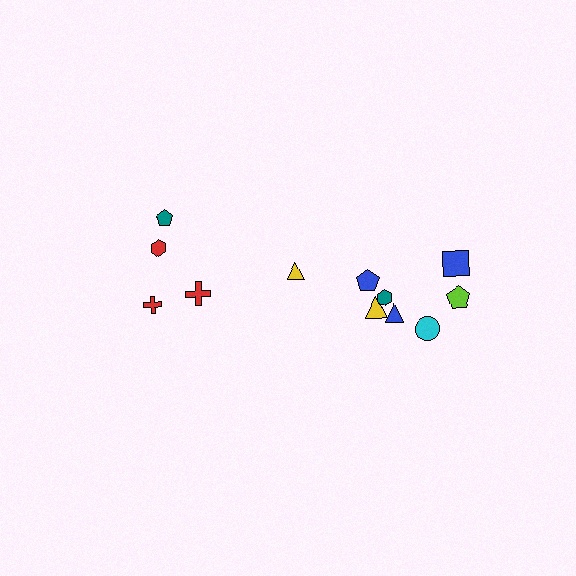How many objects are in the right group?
There are 8 objects.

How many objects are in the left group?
There are 4 objects.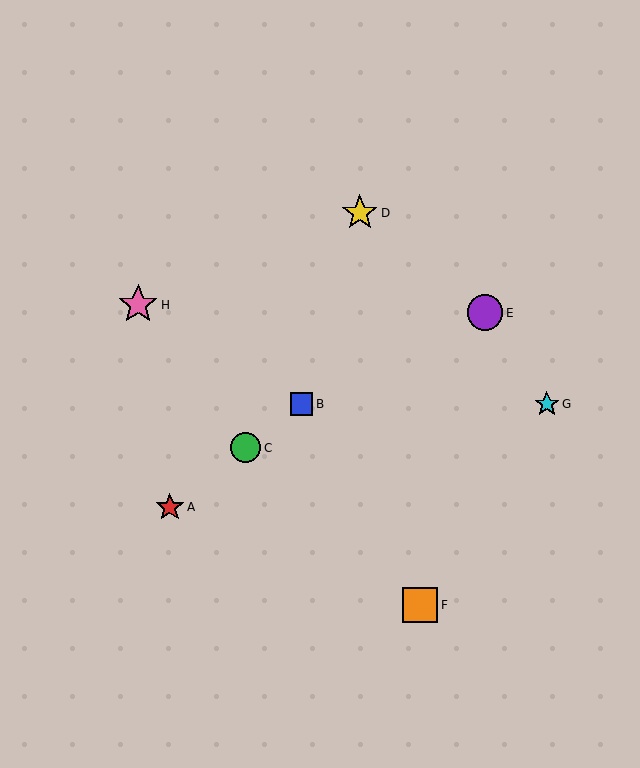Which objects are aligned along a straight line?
Objects A, B, C are aligned along a straight line.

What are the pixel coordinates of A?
Object A is at (170, 507).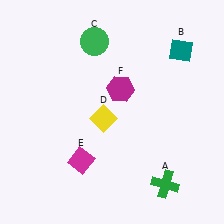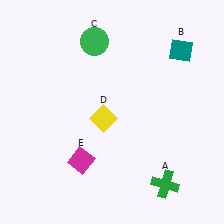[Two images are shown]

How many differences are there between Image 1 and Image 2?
There is 1 difference between the two images.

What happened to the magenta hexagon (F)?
The magenta hexagon (F) was removed in Image 2. It was in the top-right area of Image 1.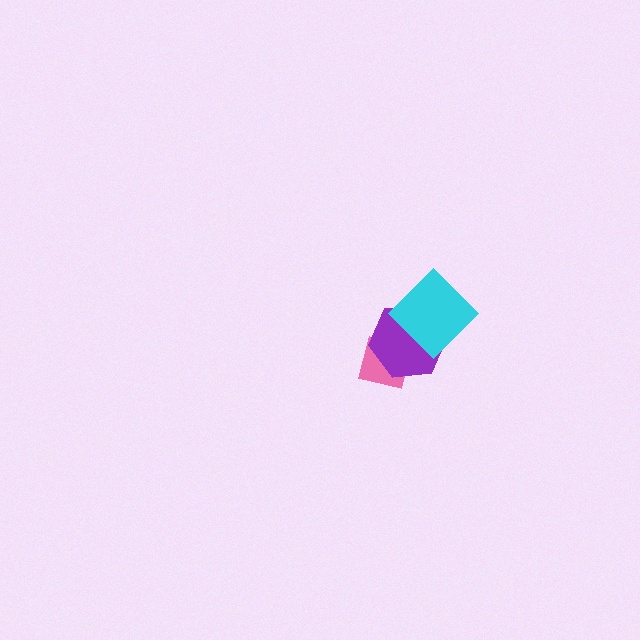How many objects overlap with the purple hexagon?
2 objects overlap with the purple hexagon.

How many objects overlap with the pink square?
1 object overlaps with the pink square.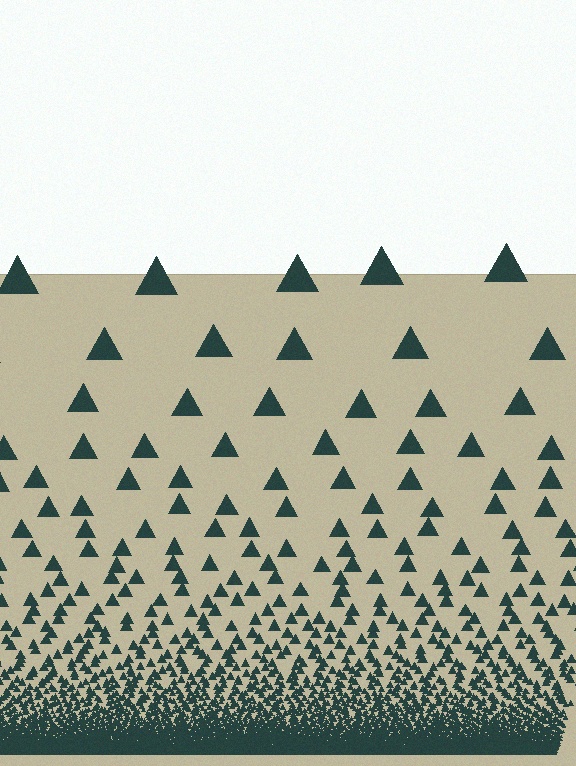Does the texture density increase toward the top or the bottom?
Density increases toward the bottom.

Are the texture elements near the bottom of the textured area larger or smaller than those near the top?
Smaller. The gradient is inverted — elements near the bottom are smaller and denser.